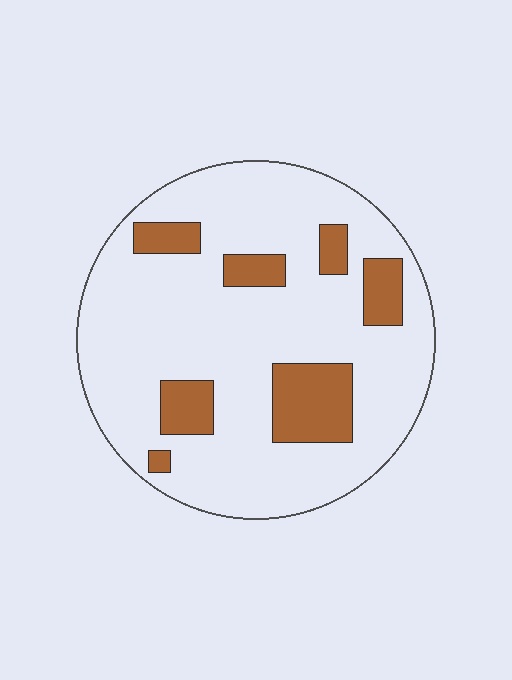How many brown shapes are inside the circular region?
7.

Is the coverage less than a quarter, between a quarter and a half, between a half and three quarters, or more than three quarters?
Less than a quarter.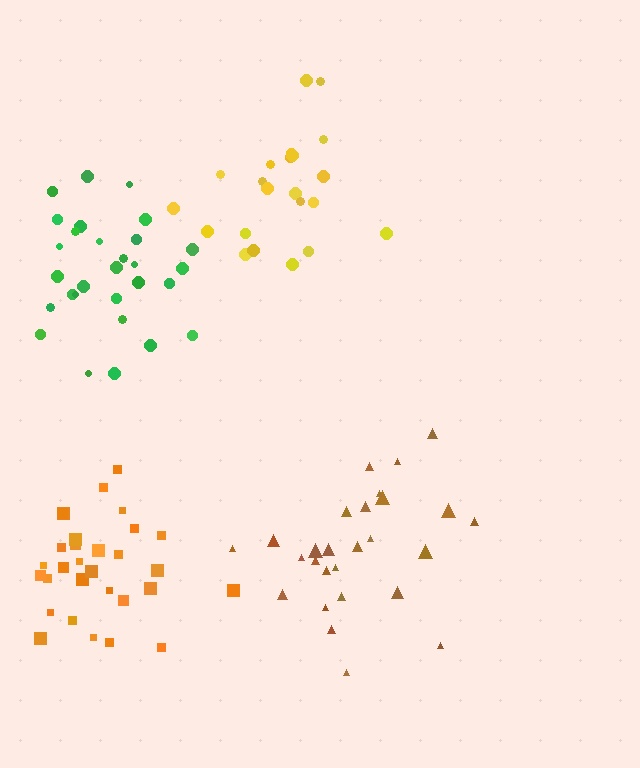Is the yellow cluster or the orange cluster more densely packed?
Yellow.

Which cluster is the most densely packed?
Yellow.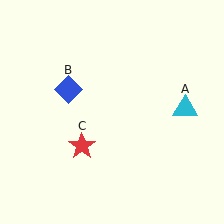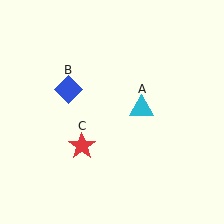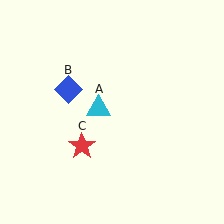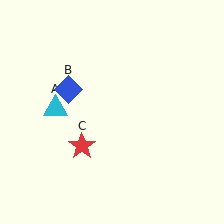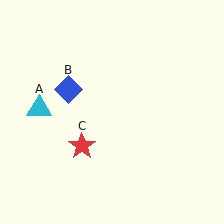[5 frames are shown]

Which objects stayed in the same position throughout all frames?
Blue diamond (object B) and red star (object C) remained stationary.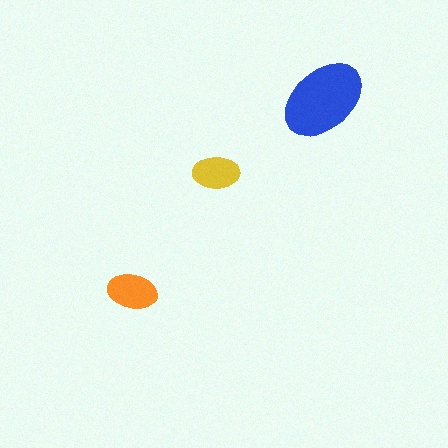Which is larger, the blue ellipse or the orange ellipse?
The blue one.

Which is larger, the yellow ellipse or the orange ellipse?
The orange one.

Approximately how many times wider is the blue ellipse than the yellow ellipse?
About 2 times wider.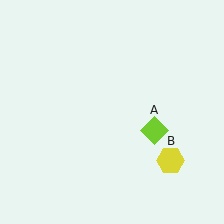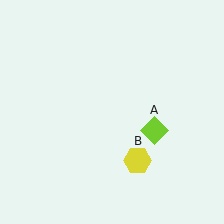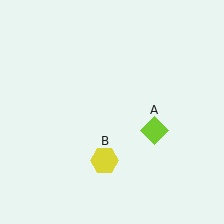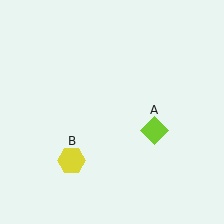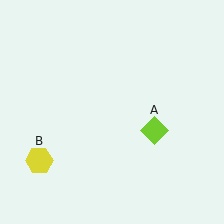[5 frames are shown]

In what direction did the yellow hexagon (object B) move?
The yellow hexagon (object B) moved left.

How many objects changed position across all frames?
1 object changed position: yellow hexagon (object B).